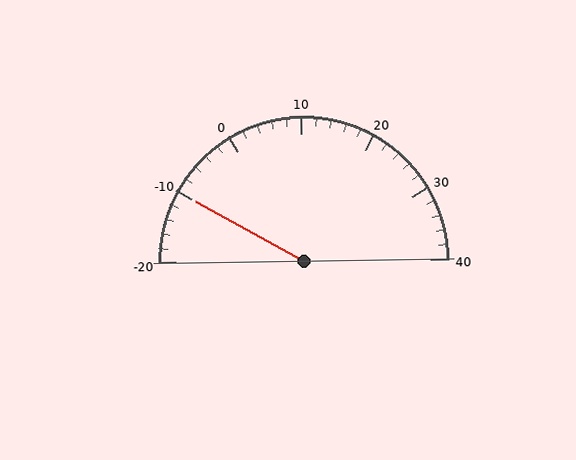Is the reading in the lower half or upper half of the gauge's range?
The reading is in the lower half of the range (-20 to 40).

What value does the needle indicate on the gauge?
The needle indicates approximately -10.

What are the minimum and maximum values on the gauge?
The gauge ranges from -20 to 40.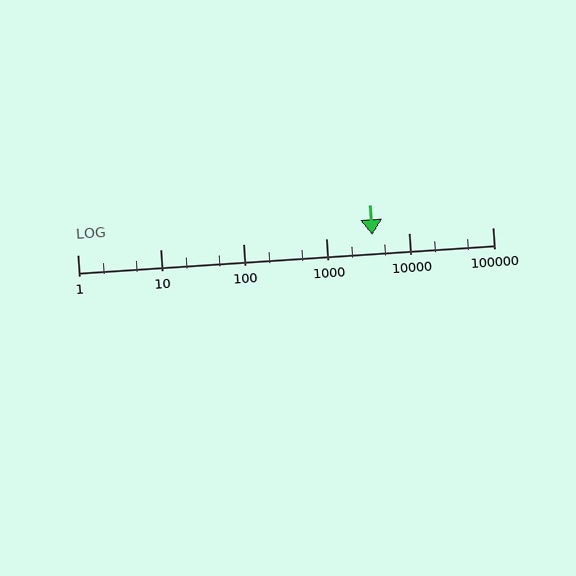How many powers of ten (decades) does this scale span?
The scale spans 5 decades, from 1 to 100000.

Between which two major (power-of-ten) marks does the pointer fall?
The pointer is between 1000 and 10000.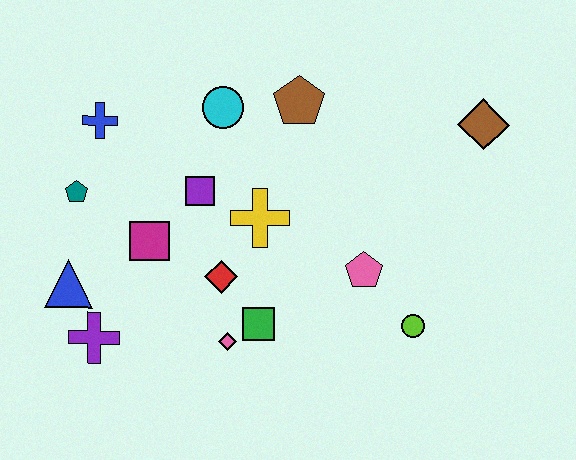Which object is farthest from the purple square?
The brown diamond is farthest from the purple square.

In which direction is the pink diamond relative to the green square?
The pink diamond is to the left of the green square.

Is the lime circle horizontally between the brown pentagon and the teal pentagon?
No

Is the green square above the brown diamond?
No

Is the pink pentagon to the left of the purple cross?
No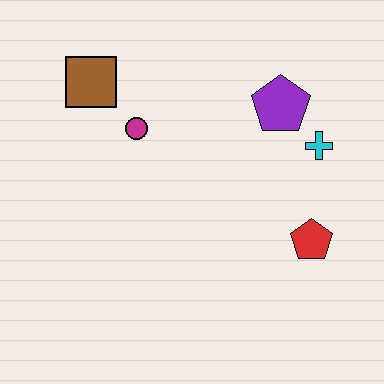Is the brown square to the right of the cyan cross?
No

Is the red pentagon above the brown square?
No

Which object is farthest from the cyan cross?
The brown square is farthest from the cyan cross.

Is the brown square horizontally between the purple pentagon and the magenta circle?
No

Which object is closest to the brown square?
The magenta circle is closest to the brown square.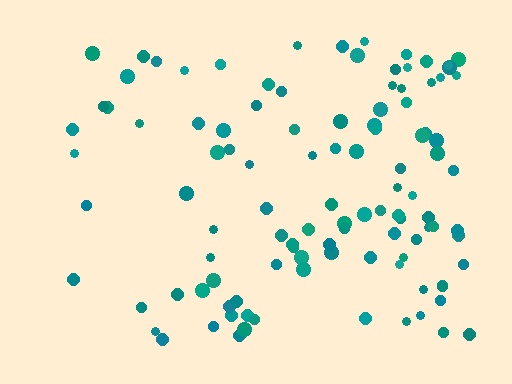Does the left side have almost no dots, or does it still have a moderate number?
Still a moderate number, just noticeably fewer than the right.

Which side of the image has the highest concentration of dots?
The right.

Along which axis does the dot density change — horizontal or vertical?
Horizontal.